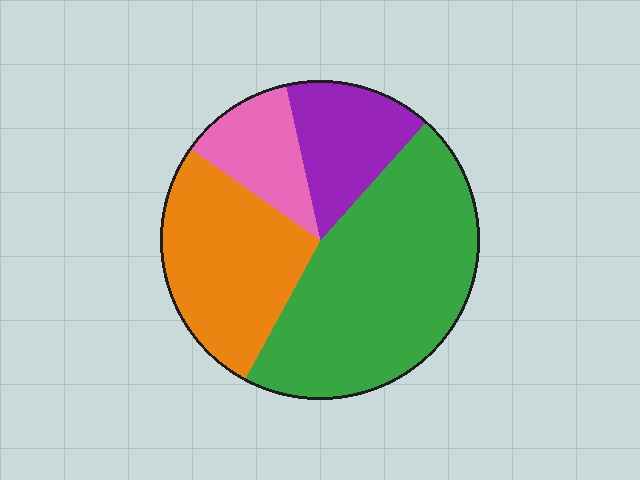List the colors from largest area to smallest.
From largest to smallest: green, orange, purple, pink.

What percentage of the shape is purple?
Purple covers roughly 15% of the shape.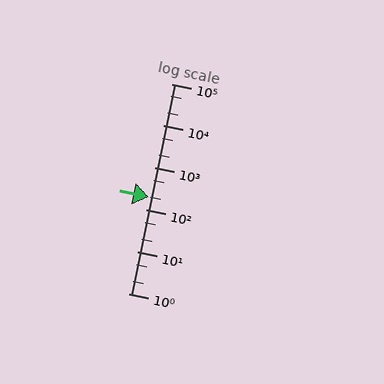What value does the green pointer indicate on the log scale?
The pointer indicates approximately 200.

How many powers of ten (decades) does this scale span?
The scale spans 5 decades, from 1 to 100000.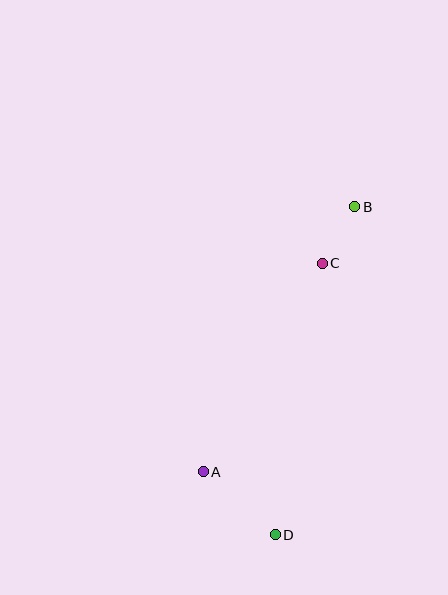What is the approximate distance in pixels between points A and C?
The distance between A and C is approximately 241 pixels.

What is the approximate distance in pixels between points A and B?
The distance between A and B is approximately 306 pixels.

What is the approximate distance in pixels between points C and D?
The distance between C and D is approximately 276 pixels.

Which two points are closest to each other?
Points B and C are closest to each other.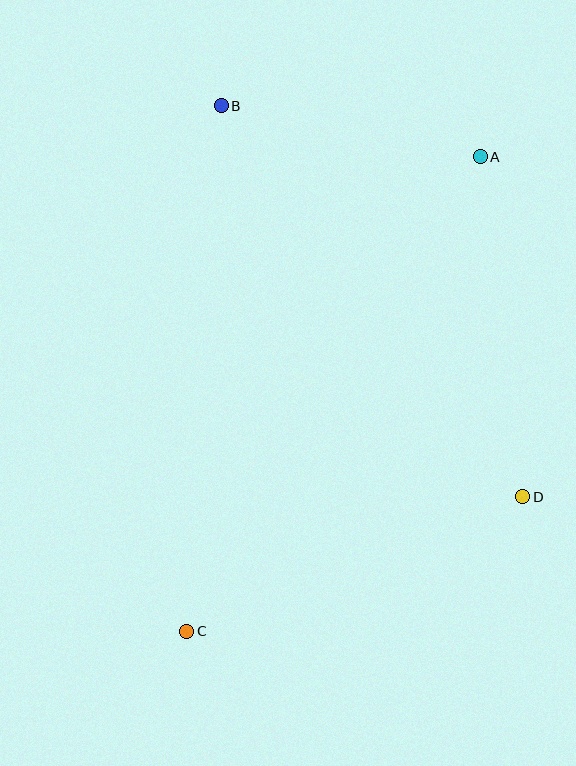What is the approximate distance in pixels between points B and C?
The distance between B and C is approximately 527 pixels.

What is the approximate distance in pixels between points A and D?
The distance between A and D is approximately 343 pixels.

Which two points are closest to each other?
Points A and B are closest to each other.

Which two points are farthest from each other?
Points A and C are farthest from each other.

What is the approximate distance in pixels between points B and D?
The distance between B and D is approximately 494 pixels.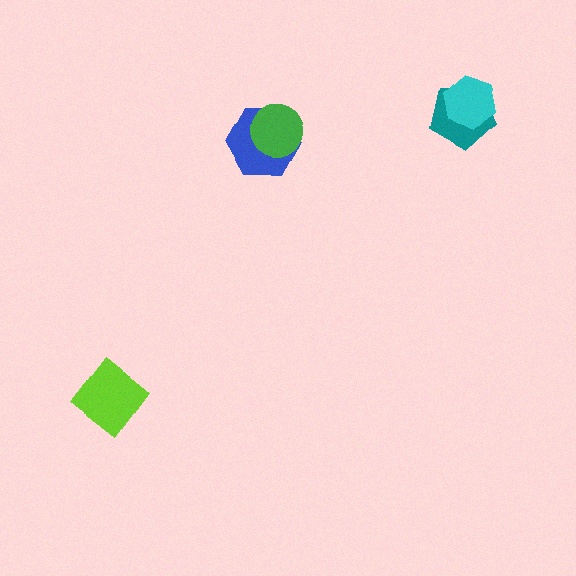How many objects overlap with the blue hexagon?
1 object overlaps with the blue hexagon.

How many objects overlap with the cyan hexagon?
1 object overlaps with the cyan hexagon.